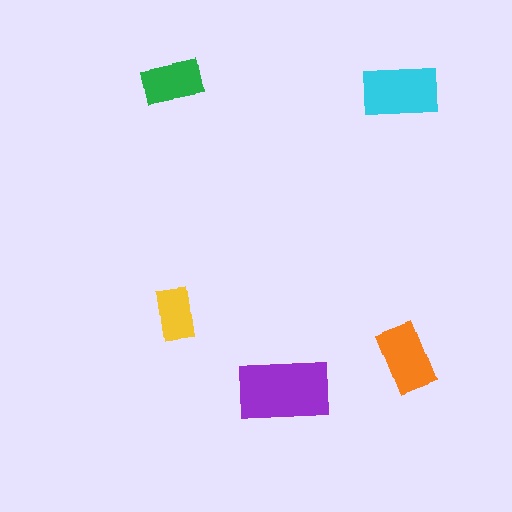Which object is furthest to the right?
The cyan rectangle is rightmost.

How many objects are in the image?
There are 5 objects in the image.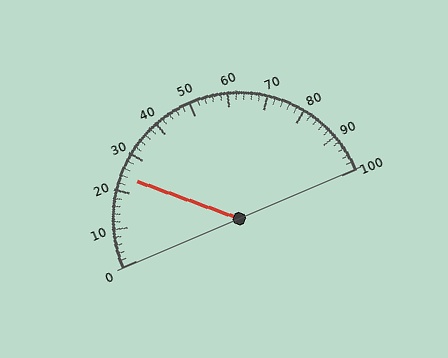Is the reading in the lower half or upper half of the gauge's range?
The reading is in the lower half of the range (0 to 100).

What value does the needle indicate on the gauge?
The needle indicates approximately 24.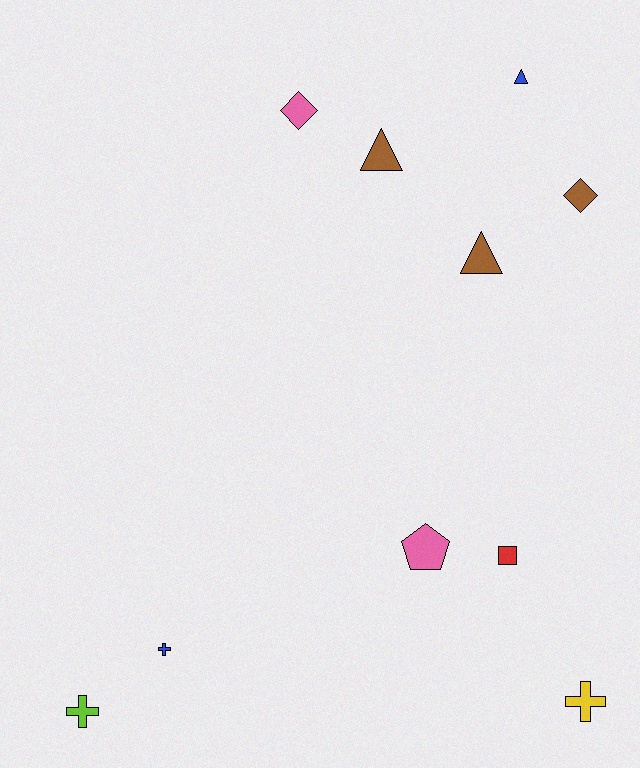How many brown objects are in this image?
There are 3 brown objects.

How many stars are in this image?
There are no stars.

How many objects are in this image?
There are 10 objects.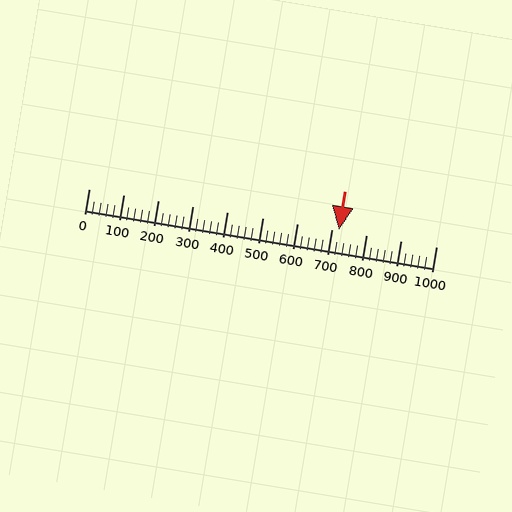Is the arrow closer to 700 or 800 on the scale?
The arrow is closer to 700.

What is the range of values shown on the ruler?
The ruler shows values from 0 to 1000.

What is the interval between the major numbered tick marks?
The major tick marks are spaced 100 units apart.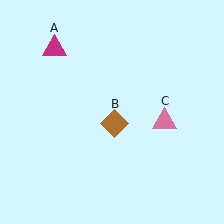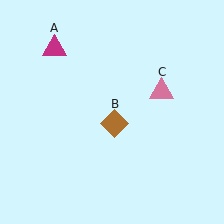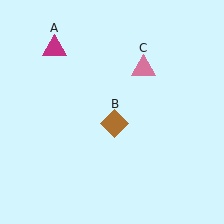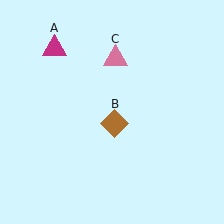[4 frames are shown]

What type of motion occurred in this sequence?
The pink triangle (object C) rotated counterclockwise around the center of the scene.